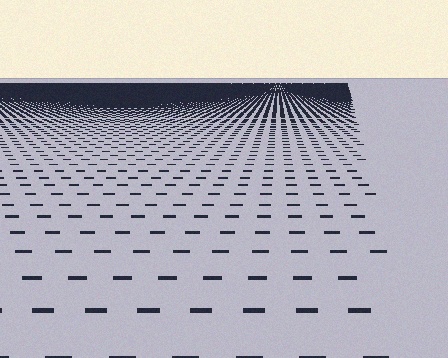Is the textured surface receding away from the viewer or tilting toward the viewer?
The surface is receding away from the viewer. Texture elements get smaller and denser toward the top.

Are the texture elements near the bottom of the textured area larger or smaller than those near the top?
Larger. Near the bottom, elements are closer to the viewer and appear at a bigger on-screen size.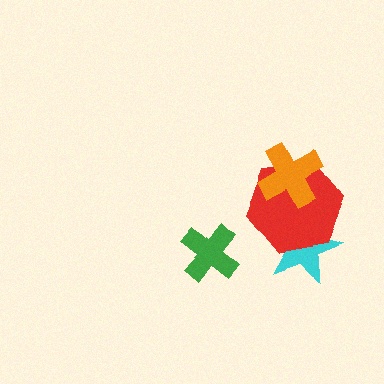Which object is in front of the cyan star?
The red hexagon is in front of the cyan star.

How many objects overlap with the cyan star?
1 object overlaps with the cyan star.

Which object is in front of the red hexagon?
The orange cross is in front of the red hexagon.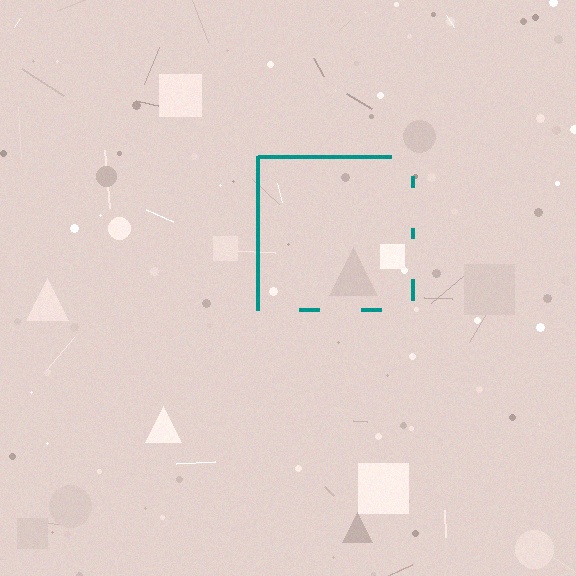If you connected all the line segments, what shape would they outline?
They would outline a square.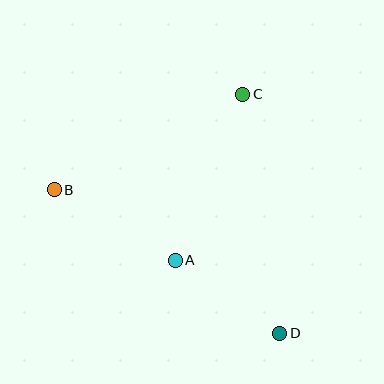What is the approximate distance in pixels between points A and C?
The distance between A and C is approximately 180 pixels.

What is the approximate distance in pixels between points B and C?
The distance between B and C is approximately 212 pixels.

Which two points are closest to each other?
Points A and D are closest to each other.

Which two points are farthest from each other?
Points B and D are farthest from each other.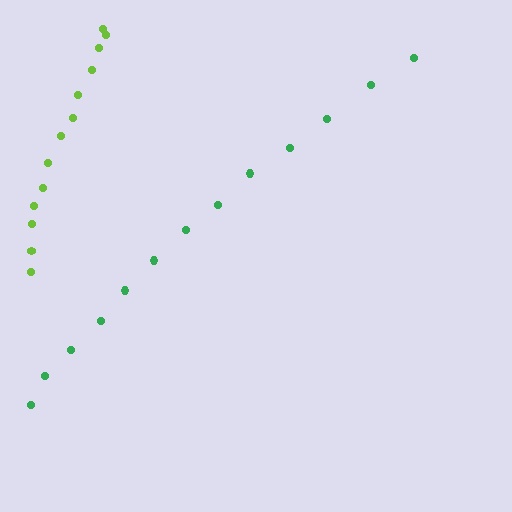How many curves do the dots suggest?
There are 2 distinct paths.